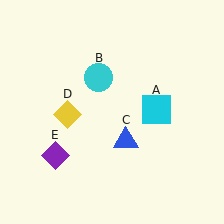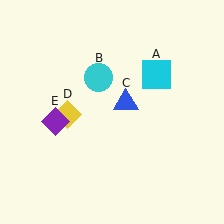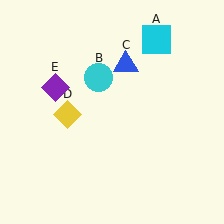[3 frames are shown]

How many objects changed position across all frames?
3 objects changed position: cyan square (object A), blue triangle (object C), purple diamond (object E).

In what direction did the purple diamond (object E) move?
The purple diamond (object E) moved up.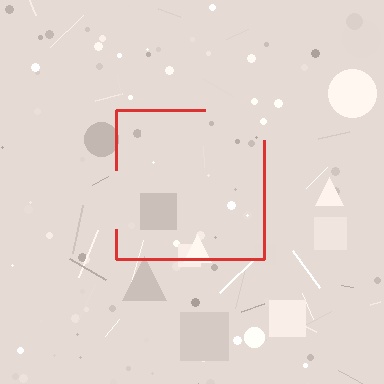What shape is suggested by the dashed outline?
The dashed outline suggests a square.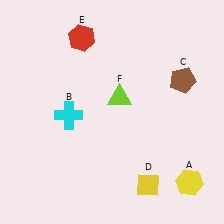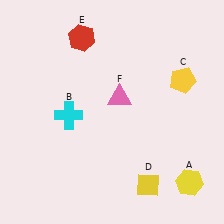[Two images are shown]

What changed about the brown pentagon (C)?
In Image 1, C is brown. In Image 2, it changed to yellow.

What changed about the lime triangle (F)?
In Image 1, F is lime. In Image 2, it changed to pink.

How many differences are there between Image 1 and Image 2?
There are 2 differences between the two images.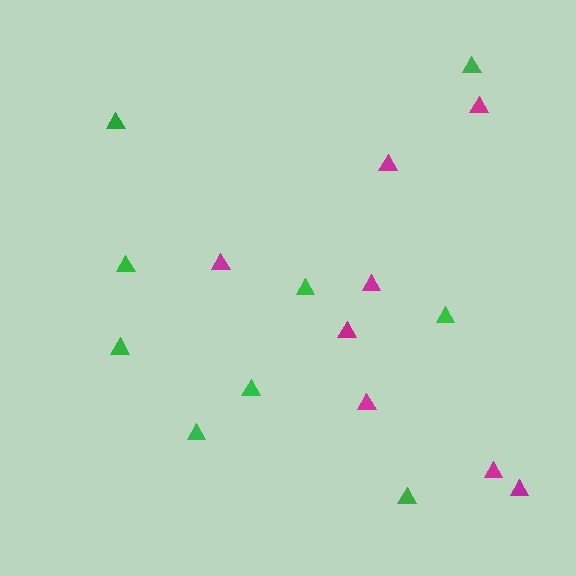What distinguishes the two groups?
There are 2 groups: one group of green triangles (9) and one group of magenta triangles (8).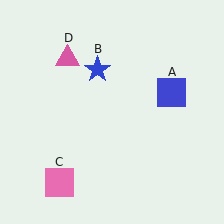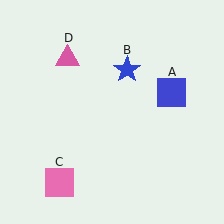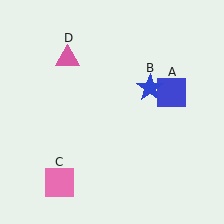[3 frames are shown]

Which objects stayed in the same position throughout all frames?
Blue square (object A) and pink square (object C) and pink triangle (object D) remained stationary.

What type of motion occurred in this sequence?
The blue star (object B) rotated clockwise around the center of the scene.